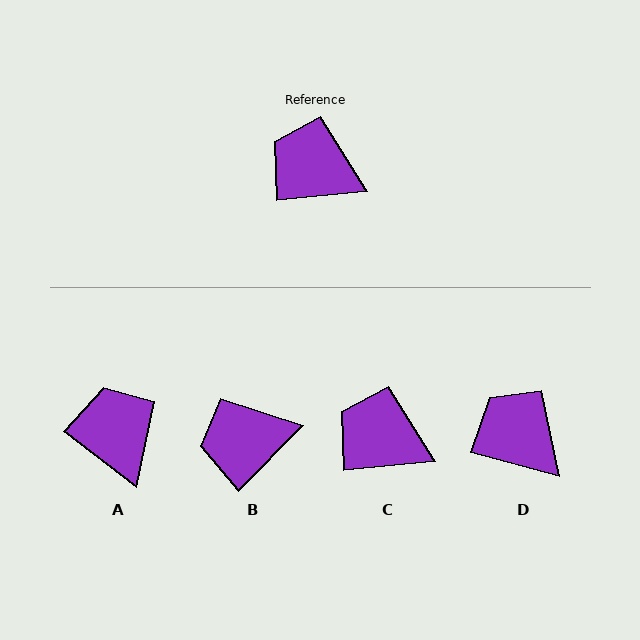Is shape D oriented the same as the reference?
No, it is off by about 21 degrees.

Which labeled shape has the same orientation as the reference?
C.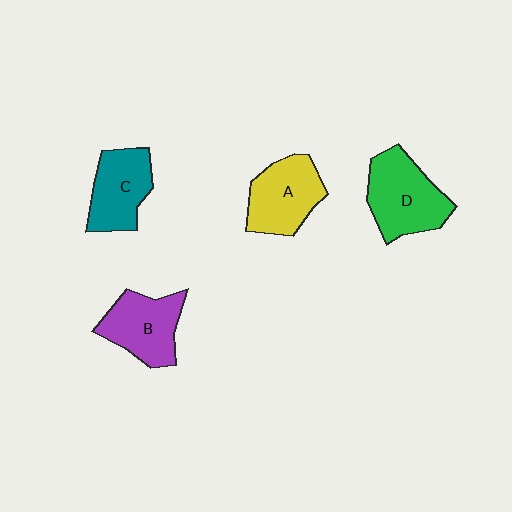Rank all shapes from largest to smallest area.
From largest to smallest: D (green), A (yellow), B (purple), C (teal).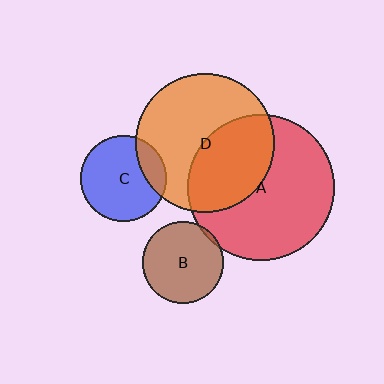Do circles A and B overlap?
Yes.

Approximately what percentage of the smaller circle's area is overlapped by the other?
Approximately 5%.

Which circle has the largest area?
Circle A (red).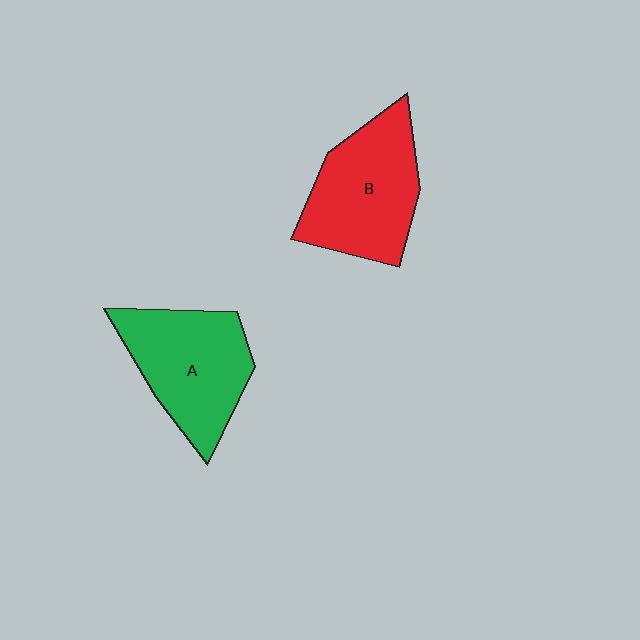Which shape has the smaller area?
Shape A (green).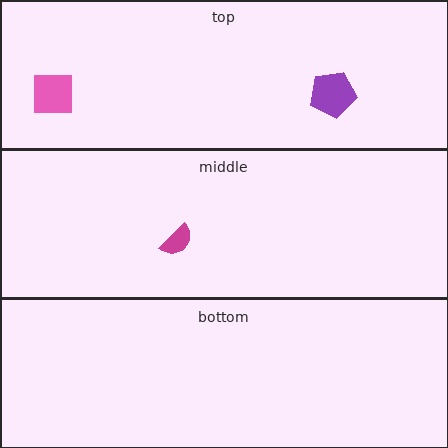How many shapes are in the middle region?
1.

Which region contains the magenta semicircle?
The middle region.